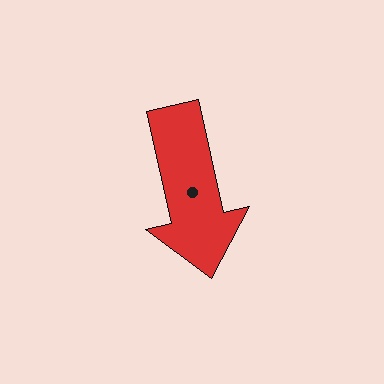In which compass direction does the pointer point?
South.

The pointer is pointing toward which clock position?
Roughly 6 o'clock.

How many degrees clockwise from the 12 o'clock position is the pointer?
Approximately 167 degrees.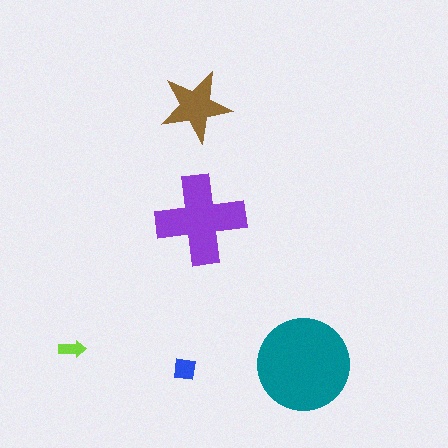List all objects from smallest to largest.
The lime arrow, the blue square, the brown star, the purple cross, the teal circle.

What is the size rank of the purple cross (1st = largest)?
2nd.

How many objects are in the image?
There are 5 objects in the image.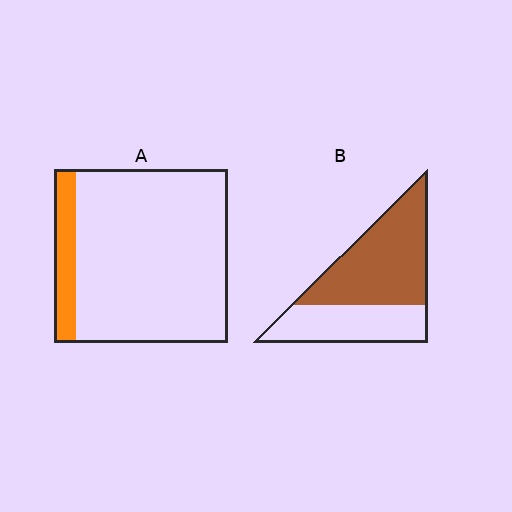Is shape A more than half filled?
No.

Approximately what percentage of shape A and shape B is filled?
A is approximately 15% and B is approximately 60%.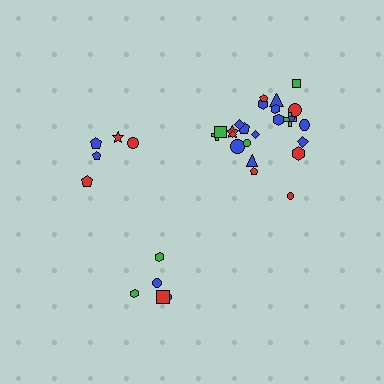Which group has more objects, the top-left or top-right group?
The top-right group.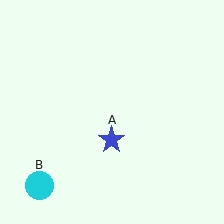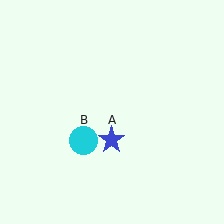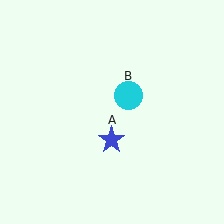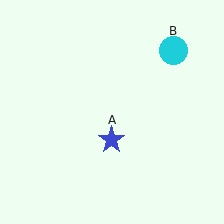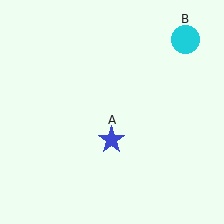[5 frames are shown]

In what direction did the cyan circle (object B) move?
The cyan circle (object B) moved up and to the right.